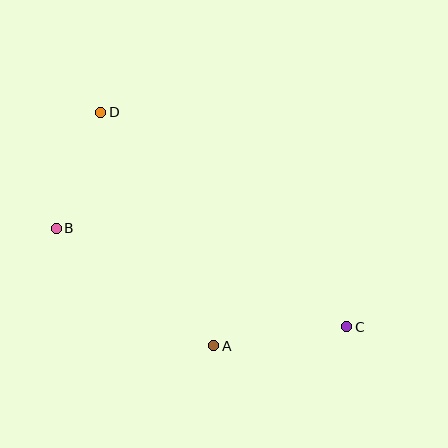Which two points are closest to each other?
Points B and D are closest to each other.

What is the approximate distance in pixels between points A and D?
The distance between A and D is approximately 260 pixels.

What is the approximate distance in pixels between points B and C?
The distance between B and C is approximately 307 pixels.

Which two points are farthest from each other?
Points C and D are farthest from each other.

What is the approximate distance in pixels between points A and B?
The distance between A and B is approximately 197 pixels.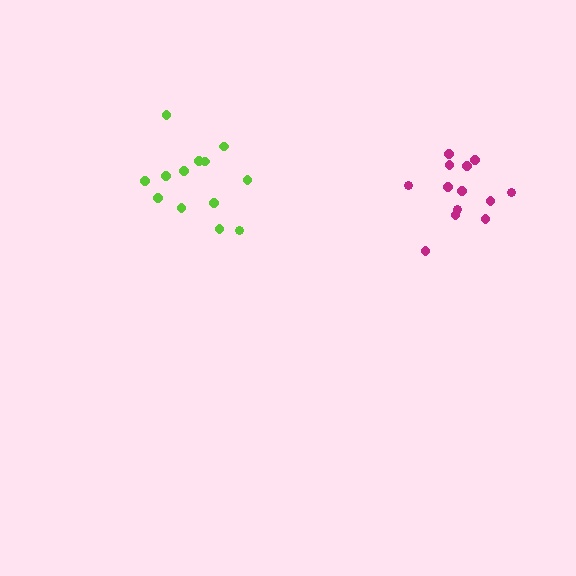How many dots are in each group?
Group 1: 13 dots, Group 2: 13 dots (26 total).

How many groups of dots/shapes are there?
There are 2 groups.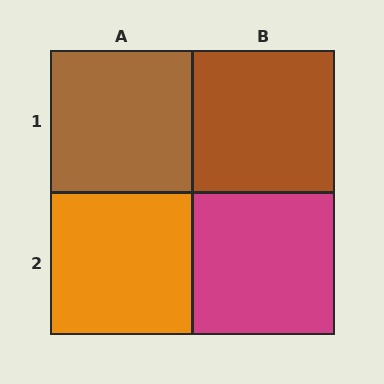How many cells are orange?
1 cell is orange.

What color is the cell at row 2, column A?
Orange.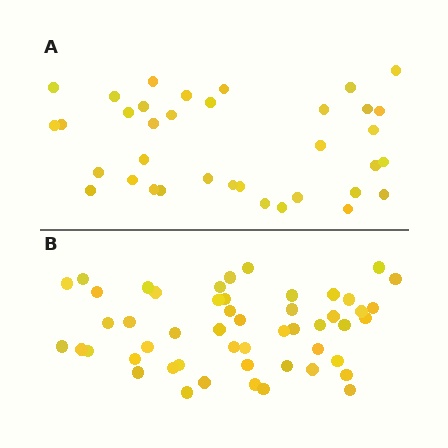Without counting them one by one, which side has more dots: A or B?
Region B (the bottom region) has more dots.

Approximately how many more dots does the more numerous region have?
Region B has approximately 15 more dots than region A.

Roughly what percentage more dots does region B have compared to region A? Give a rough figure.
About 40% more.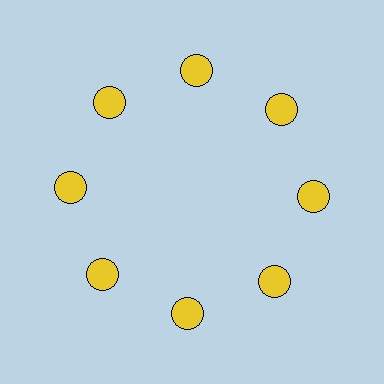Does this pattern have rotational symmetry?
Yes, this pattern has 8-fold rotational symmetry. It looks the same after rotating 45 degrees around the center.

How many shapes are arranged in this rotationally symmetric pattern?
There are 8 shapes, arranged in 8 groups of 1.